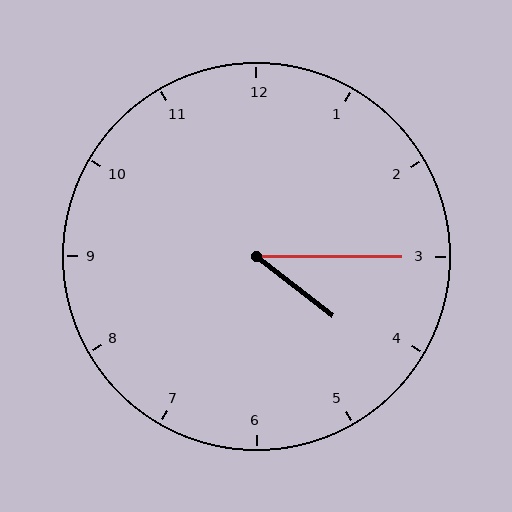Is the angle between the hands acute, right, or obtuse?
It is acute.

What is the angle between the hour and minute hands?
Approximately 38 degrees.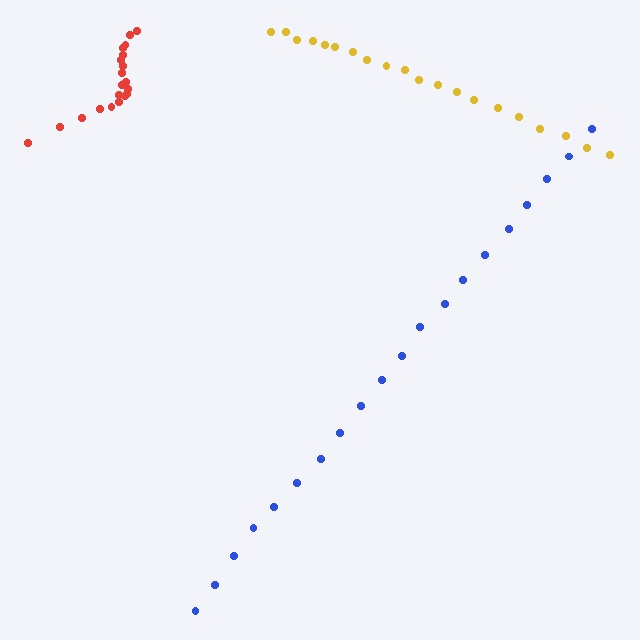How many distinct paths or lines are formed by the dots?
There are 3 distinct paths.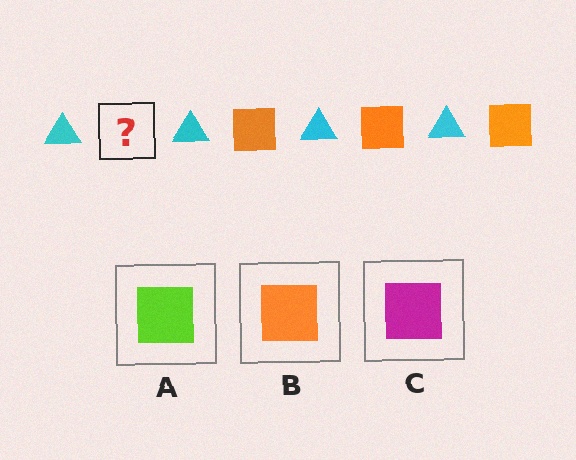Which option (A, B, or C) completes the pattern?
B.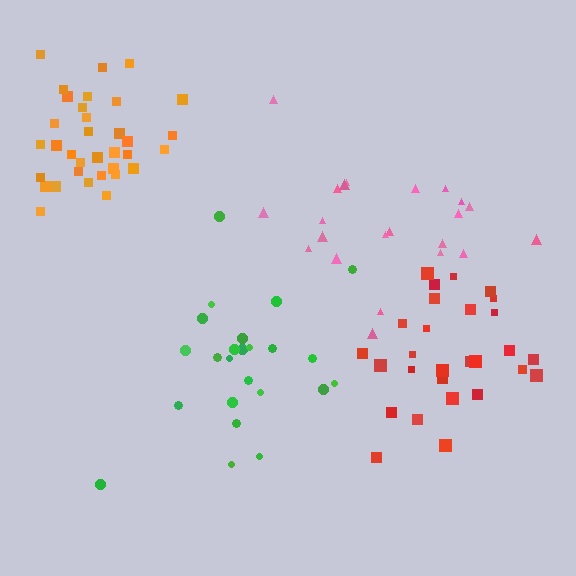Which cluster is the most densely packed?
Orange.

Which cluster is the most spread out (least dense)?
Pink.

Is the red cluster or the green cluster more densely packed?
Red.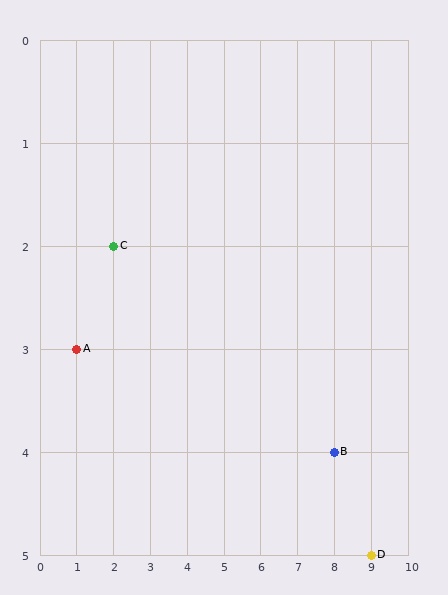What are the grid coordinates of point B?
Point B is at grid coordinates (8, 4).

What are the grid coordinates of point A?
Point A is at grid coordinates (1, 3).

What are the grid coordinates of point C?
Point C is at grid coordinates (2, 2).